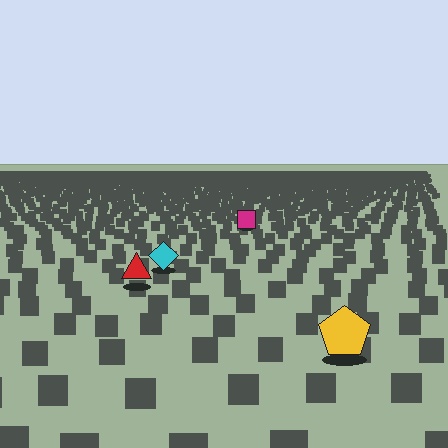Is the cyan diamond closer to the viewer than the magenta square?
Yes. The cyan diamond is closer — you can tell from the texture gradient: the ground texture is coarser near it.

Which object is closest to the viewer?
The yellow pentagon is closest. The texture marks near it are larger and more spread out.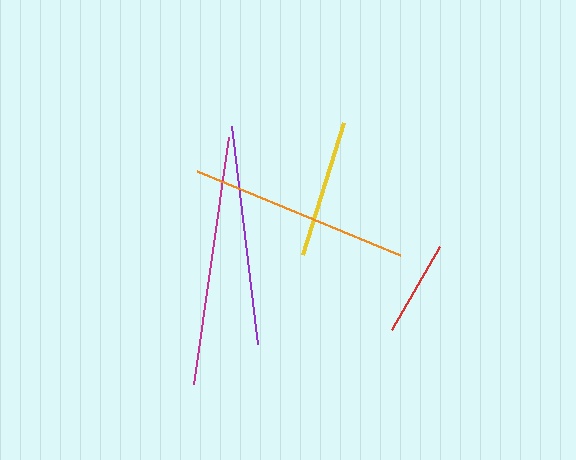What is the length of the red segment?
The red segment is approximately 96 pixels long.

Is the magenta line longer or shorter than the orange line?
The magenta line is longer than the orange line.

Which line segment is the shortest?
The red line is the shortest at approximately 96 pixels.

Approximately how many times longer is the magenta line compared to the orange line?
The magenta line is approximately 1.1 times the length of the orange line.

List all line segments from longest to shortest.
From longest to shortest: magenta, purple, orange, yellow, red.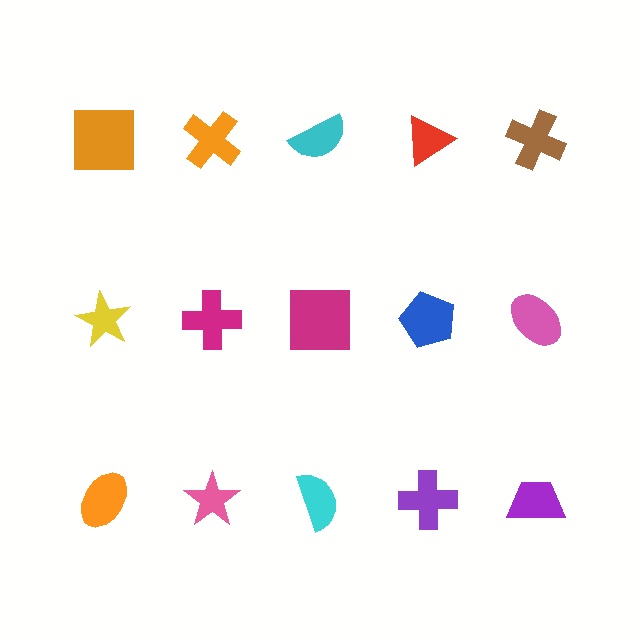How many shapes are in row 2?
5 shapes.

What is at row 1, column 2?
An orange cross.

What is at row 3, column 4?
A purple cross.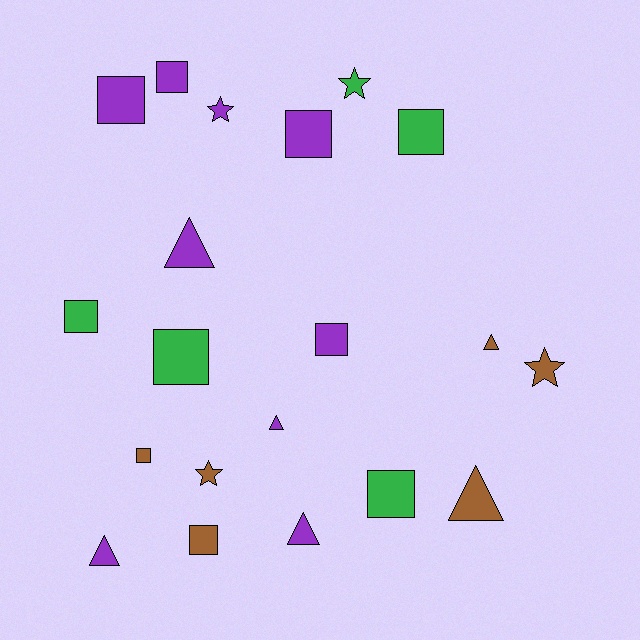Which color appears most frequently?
Purple, with 9 objects.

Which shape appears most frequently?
Square, with 10 objects.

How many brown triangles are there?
There are 2 brown triangles.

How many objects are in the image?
There are 20 objects.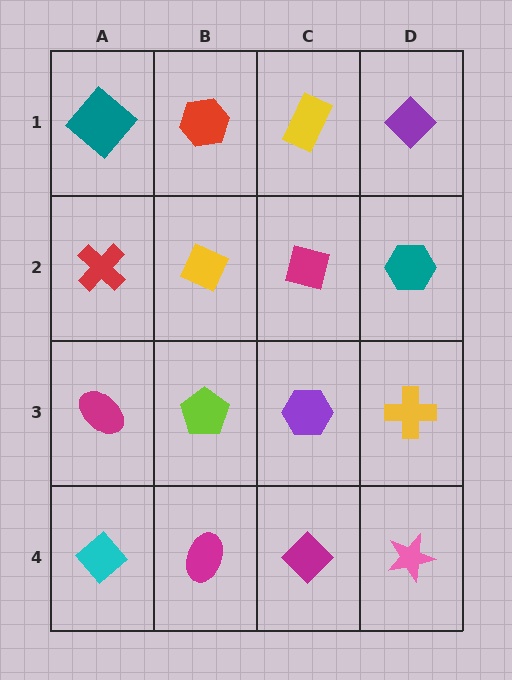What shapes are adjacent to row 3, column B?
A yellow diamond (row 2, column B), a magenta ellipse (row 4, column B), a magenta ellipse (row 3, column A), a purple hexagon (row 3, column C).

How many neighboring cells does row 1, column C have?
3.